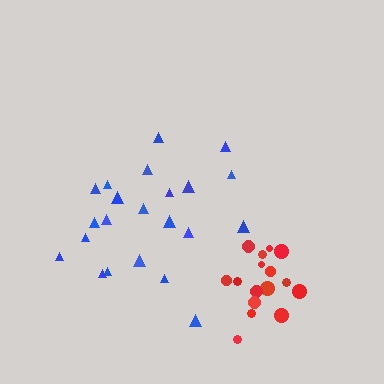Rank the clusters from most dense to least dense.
red, blue.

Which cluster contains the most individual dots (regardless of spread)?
Blue (22).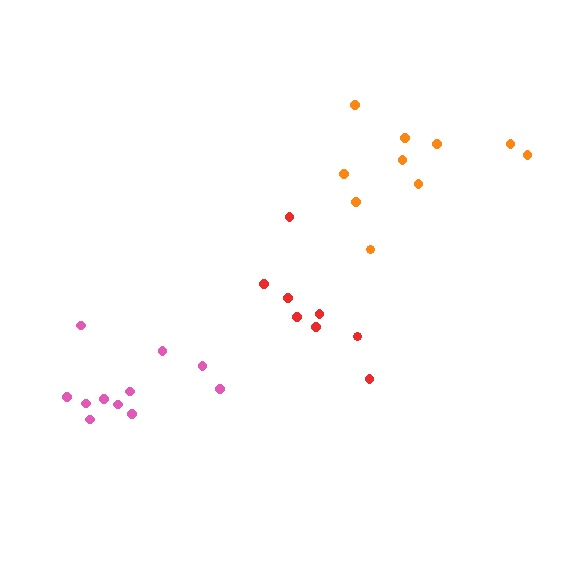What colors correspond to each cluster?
The clusters are colored: red, orange, pink.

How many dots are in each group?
Group 1: 8 dots, Group 2: 10 dots, Group 3: 11 dots (29 total).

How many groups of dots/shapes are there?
There are 3 groups.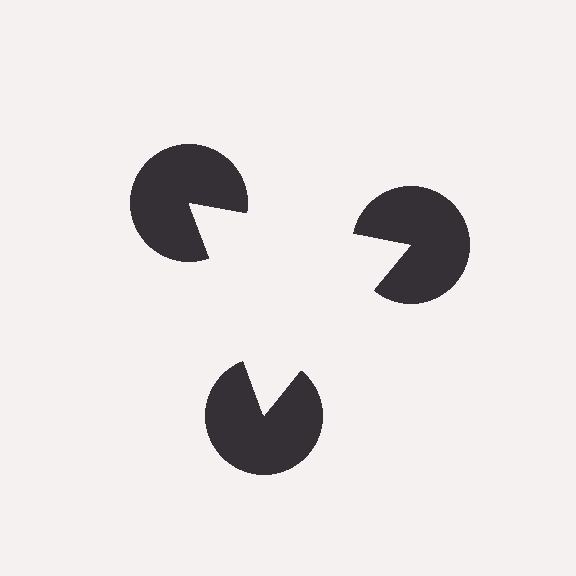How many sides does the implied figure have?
3 sides.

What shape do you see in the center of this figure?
An illusory triangle — its edges are inferred from the aligned wedge cuts in the pac-man discs, not physically drawn.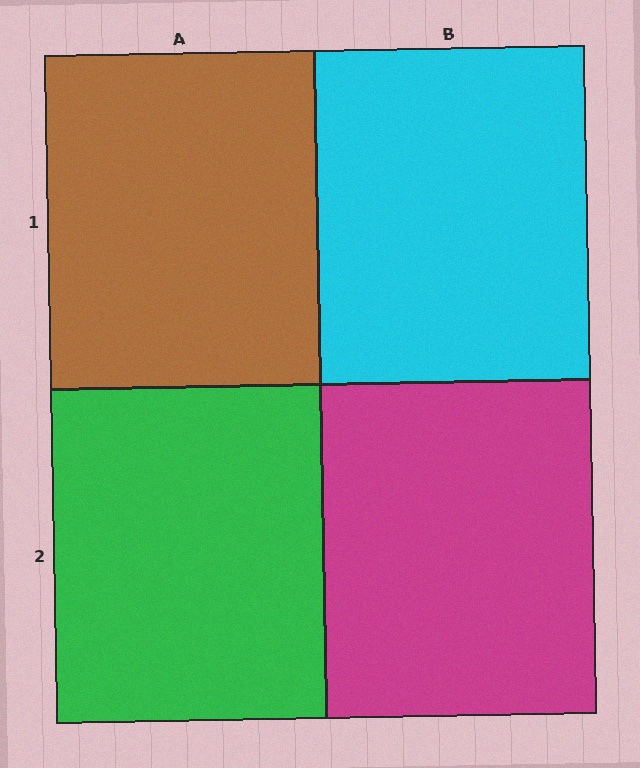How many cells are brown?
1 cell is brown.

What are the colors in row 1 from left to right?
Brown, cyan.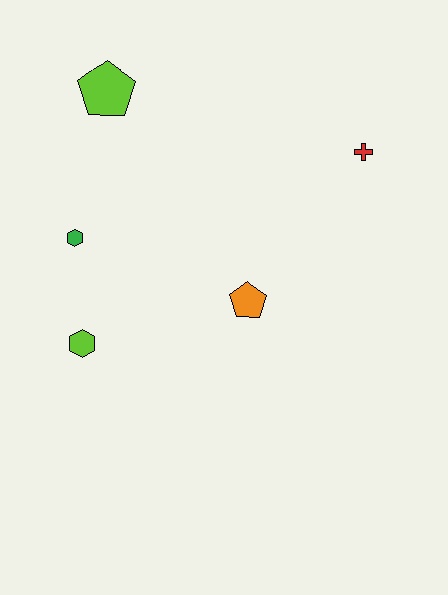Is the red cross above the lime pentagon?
No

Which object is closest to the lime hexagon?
The green hexagon is closest to the lime hexagon.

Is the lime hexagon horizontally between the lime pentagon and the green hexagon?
Yes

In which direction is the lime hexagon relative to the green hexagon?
The lime hexagon is below the green hexagon.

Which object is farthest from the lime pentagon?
The red cross is farthest from the lime pentagon.